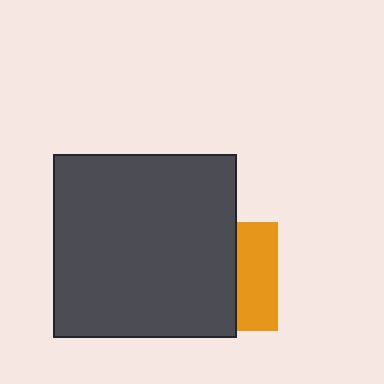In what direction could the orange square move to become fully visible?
The orange square could move right. That would shift it out from behind the dark gray square entirely.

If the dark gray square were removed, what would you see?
You would see the complete orange square.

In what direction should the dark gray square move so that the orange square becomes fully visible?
The dark gray square should move left. That is the shortest direction to clear the overlap and leave the orange square fully visible.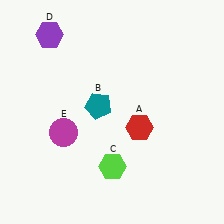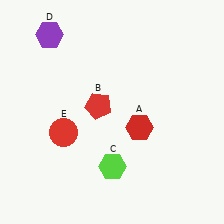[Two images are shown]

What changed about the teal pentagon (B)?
In Image 1, B is teal. In Image 2, it changed to red.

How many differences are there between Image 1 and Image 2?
There are 2 differences between the two images.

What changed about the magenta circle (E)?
In Image 1, E is magenta. In Image 2, it changed to red.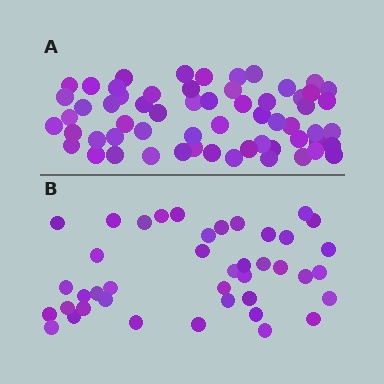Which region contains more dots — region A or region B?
Region A (the top region) has more dots.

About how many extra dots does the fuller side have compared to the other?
Region A has approximately 20 more dots than region B.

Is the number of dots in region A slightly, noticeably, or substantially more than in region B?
Region A has substantially more. The ratio is roughly 1.5 to 1.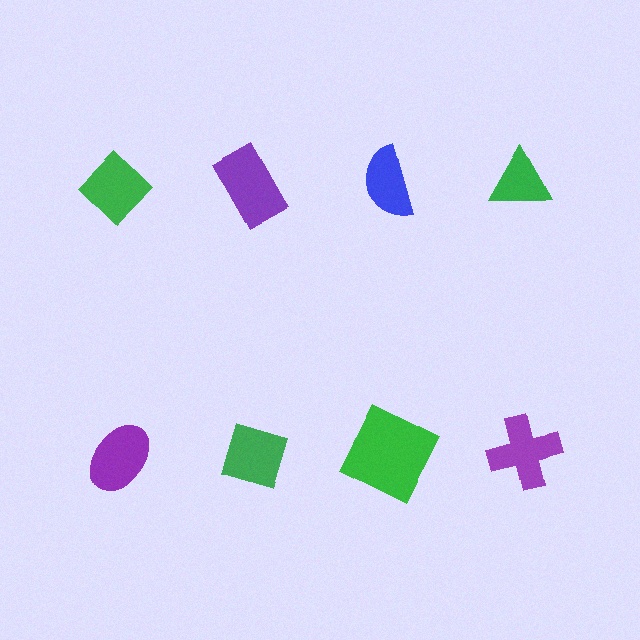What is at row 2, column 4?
A purple cross.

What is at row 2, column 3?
A green square.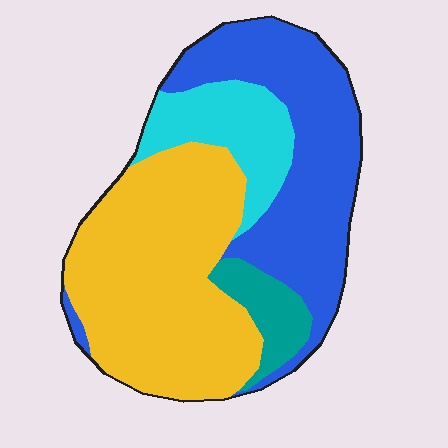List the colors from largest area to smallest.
From largest to smallest: yellow, blue, cyan, teal.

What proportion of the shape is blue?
Blue takes up about one third (1/3) of the shape.